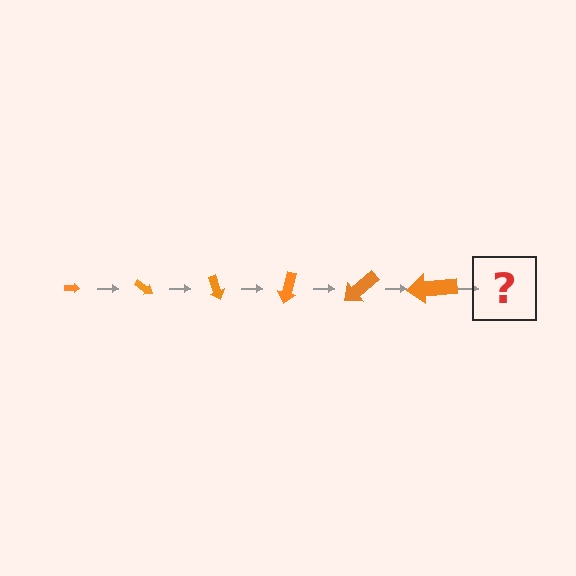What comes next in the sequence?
The next element should be an arrow, larger than the previous one and rotated 210 degrees from the start.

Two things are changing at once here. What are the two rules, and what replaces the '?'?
The two rules are that the arrow grows larger each step and it rotates 35 degrees each step. The '?' should be an arrow, larger than the previous one and rotated 210 degrees from the start.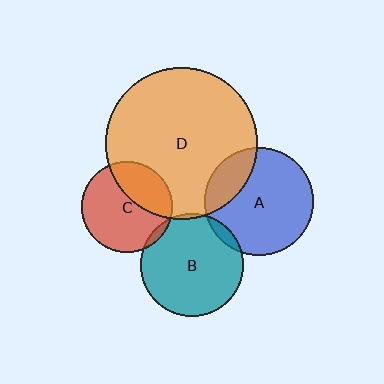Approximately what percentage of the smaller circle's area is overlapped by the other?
Approximately 20%.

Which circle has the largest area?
Circle D (orange).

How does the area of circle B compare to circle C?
Approximately 1.3 times.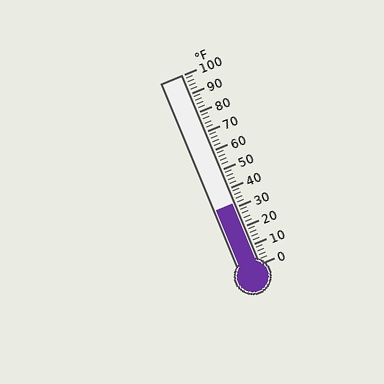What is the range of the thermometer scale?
The thermometer scale ranges from 0°F to 100°F.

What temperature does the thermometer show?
The thermometer shows approximately 32°F.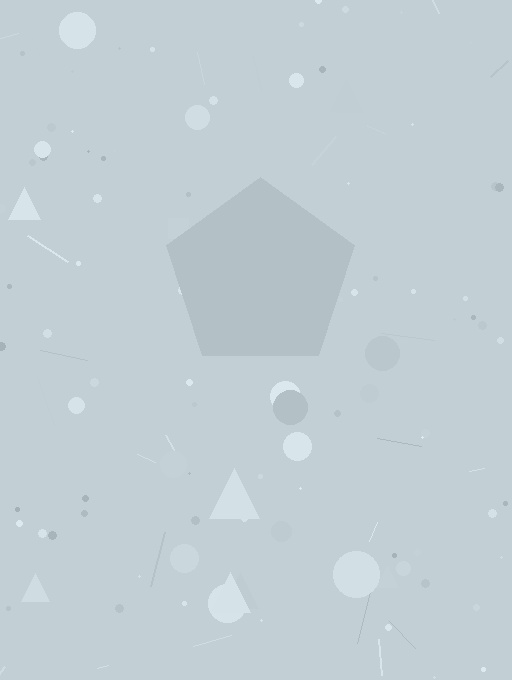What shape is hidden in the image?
A pentagon is hidden in the image.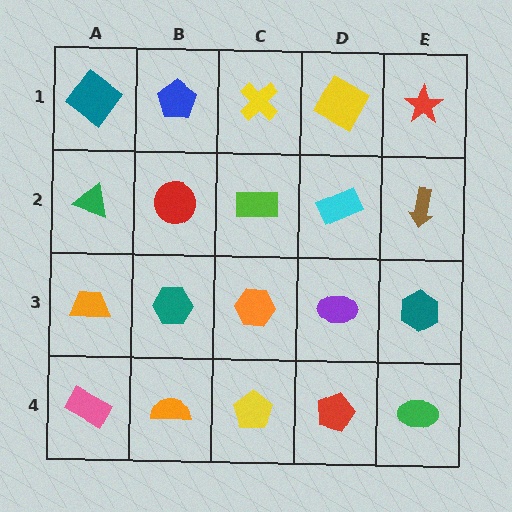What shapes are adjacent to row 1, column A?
A green triangle (row 2, column A), a blue pentagon (row 1, column B).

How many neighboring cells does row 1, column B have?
3.